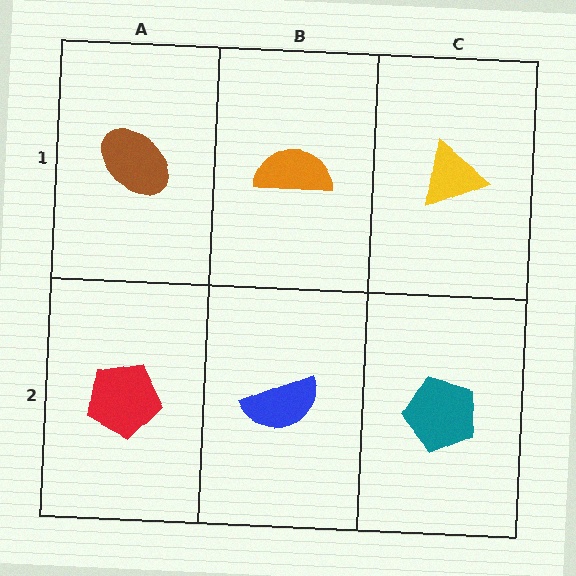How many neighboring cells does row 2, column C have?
2.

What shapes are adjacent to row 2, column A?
A brown ellipse (row 1, column A), a blue semicircle (row 2, column B).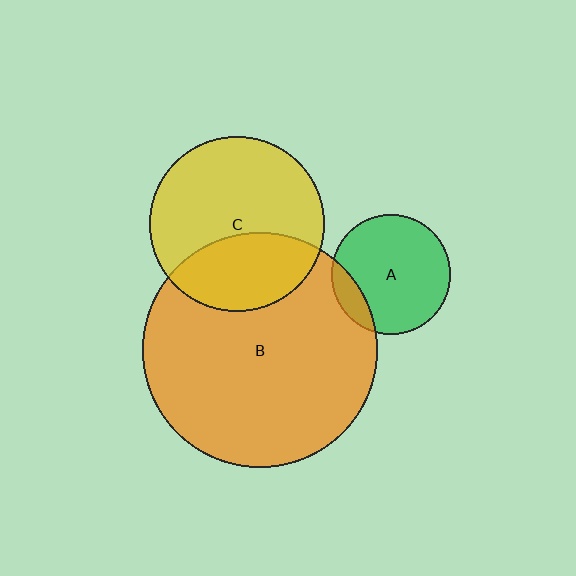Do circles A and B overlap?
Yes.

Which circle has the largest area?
Circle B (orange).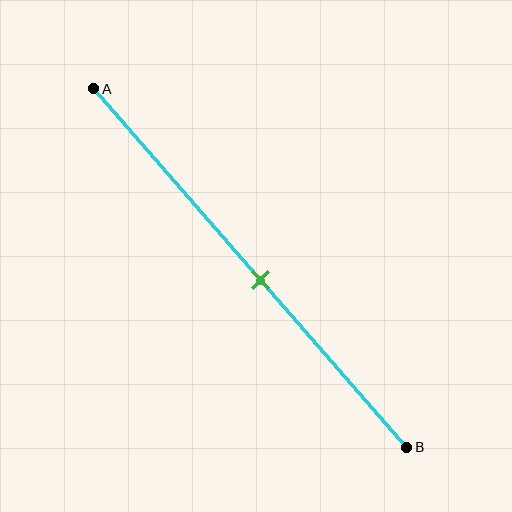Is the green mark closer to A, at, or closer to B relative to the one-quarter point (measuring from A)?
The green mark is closer to point B than the one-quarter point of segment AB.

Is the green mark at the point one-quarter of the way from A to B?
No, the mark is at about 55% from A, not at the 25% one-quarter point.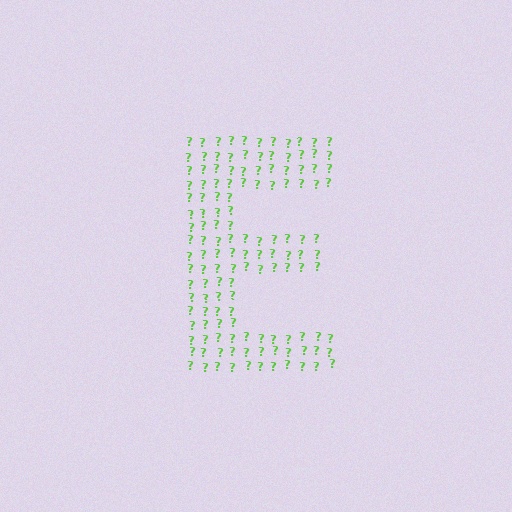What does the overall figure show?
The overall figure shows the letter E.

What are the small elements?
The small elements are question marks.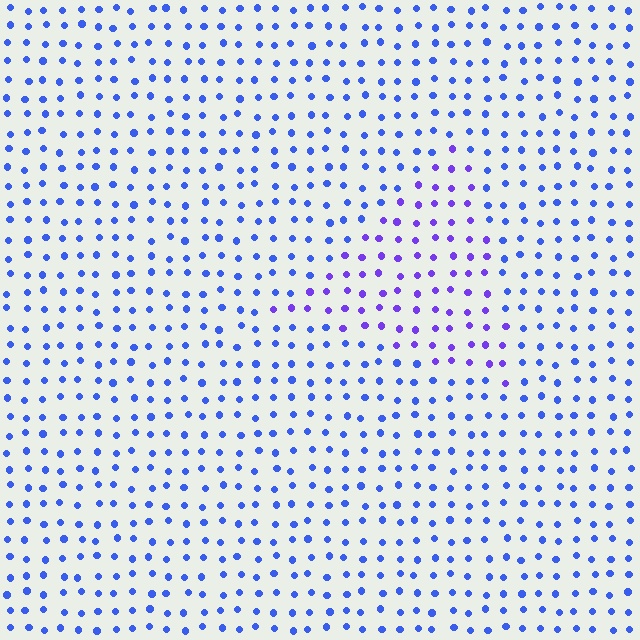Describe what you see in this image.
The image is filled with small blue elements in a uniform arrangement. A triangle-shaped region is visible where the elements are tinted to a slightly different hue, forming a subtle color boundary.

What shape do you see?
I see a triangle.